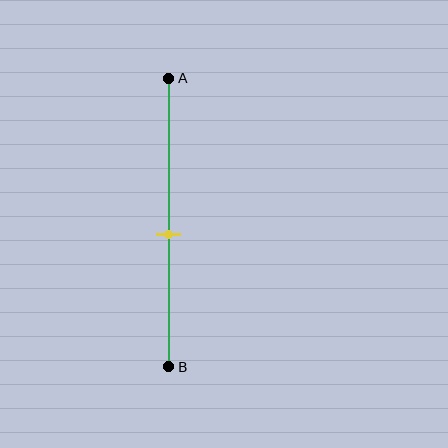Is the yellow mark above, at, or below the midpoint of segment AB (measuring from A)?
The yellow mark is below the midpoint of segment AB.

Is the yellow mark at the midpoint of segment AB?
No, the mark is at about 55% from A, not at the 50% midpoint.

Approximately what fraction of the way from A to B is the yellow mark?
The yellow mark is approximately 55% of the way from A to B.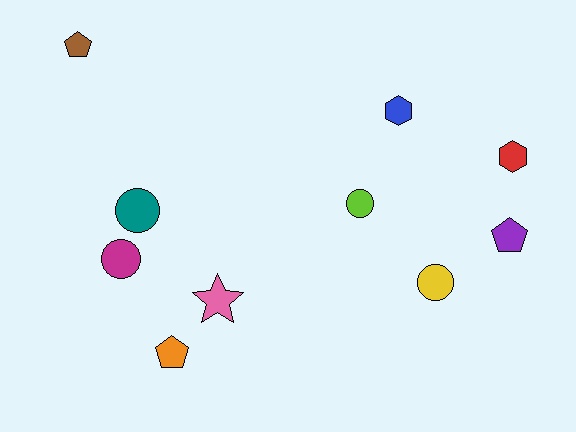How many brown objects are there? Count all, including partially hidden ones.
There is 1 brown object.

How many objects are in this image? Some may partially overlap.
There are 10 objects.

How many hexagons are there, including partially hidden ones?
There are 2 hexagons.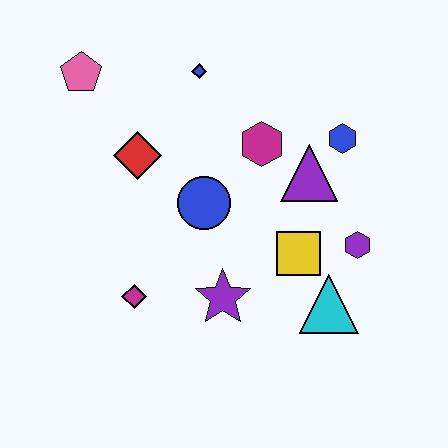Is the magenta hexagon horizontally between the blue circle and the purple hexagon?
Yes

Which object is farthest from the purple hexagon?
The pink pentagon is farthest from the purple hexagon.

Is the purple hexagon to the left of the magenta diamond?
No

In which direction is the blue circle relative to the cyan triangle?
The blue circle is to the left of the cyan triangle.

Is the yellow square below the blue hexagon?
Yes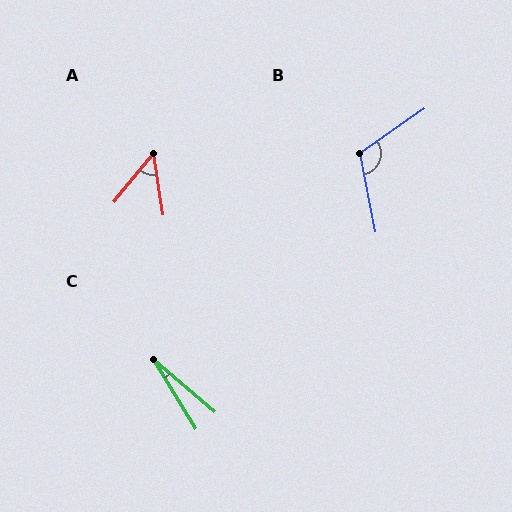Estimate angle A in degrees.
Approximately 47 degrees.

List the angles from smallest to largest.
C (18°), A (47°), B (114°).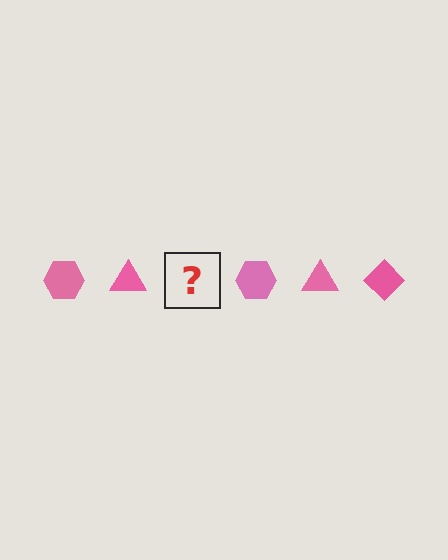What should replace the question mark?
The question mark should be replaced with a pink diamond.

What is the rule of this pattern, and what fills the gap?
The rule is that the pattern cycles through hexagon, triangle, diamond shapes in pink. The gap should be filled with a pink diamond.